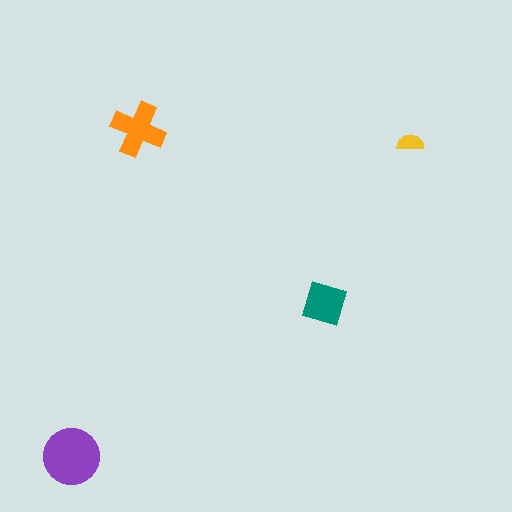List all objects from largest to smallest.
The purple circle, the orange cross, the teal diamond, the yellow semicircle.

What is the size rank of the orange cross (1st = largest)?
2nd.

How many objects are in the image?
There are 4 objects in the image.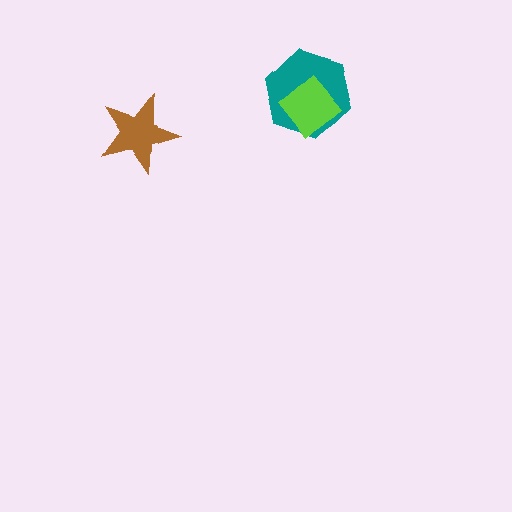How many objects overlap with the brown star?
0 objects overlap with the brown star.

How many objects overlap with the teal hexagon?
1 object overlaps with the teal hexagon.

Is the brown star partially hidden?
No, no other shape covers it.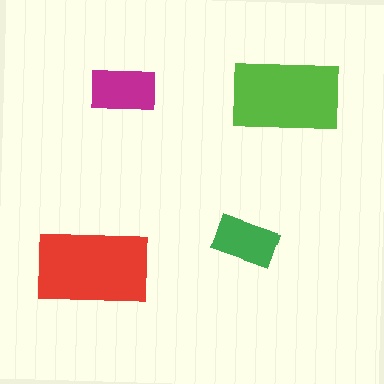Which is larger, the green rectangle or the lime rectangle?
The lime one.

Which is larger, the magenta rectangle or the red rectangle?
The red one.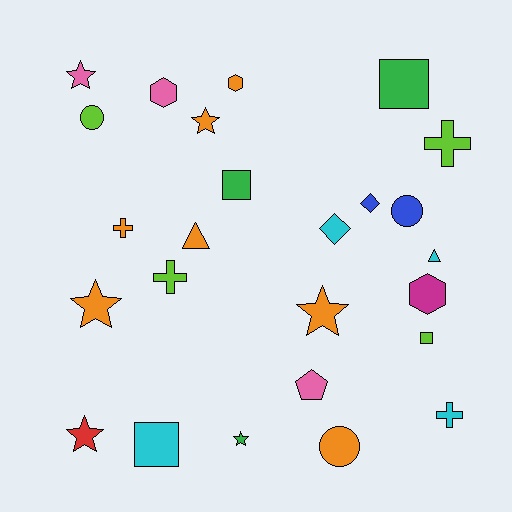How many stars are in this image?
There are 6 stars.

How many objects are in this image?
There are 25 objects.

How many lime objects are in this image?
There are 4 lime objects.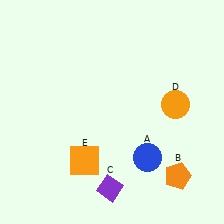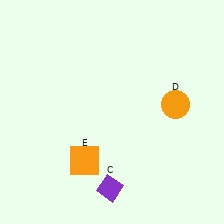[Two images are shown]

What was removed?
The blue circle (A), the orange pentagon (B) were removed in Image 2.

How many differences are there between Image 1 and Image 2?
There are 2 differences between the two images.